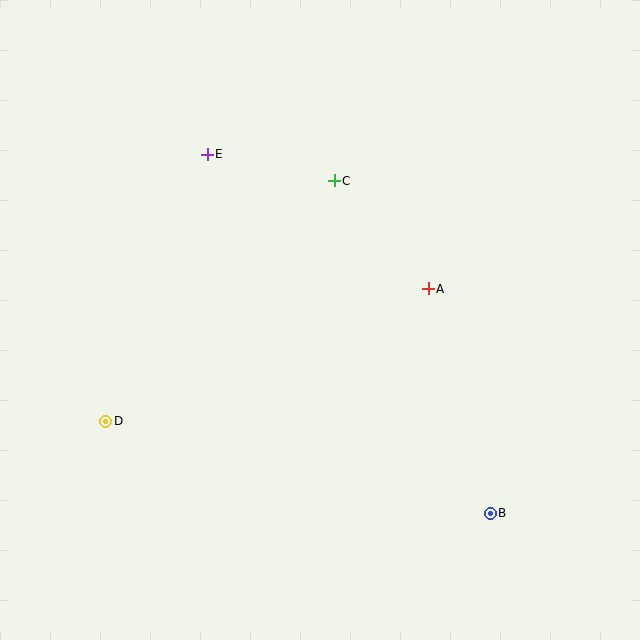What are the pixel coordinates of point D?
Point D is at (106, 421).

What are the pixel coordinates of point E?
Point E is at (207, 154).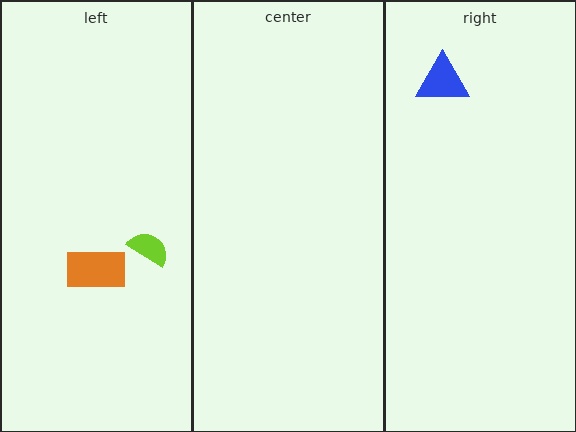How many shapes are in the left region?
2.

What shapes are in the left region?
The orange rectangle, the lime semicircle.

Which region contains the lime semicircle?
The left region.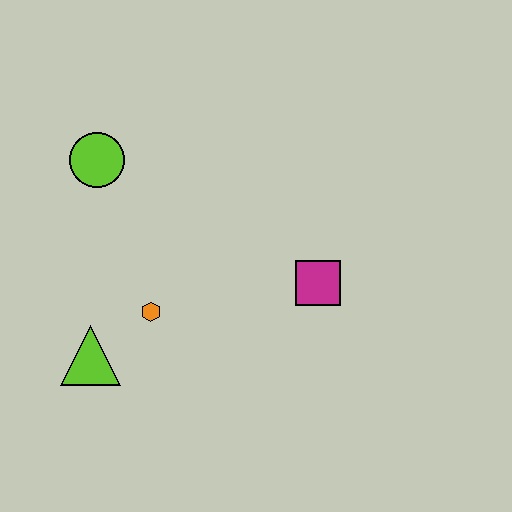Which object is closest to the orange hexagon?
The lime triangle is closest to the orange hexagon.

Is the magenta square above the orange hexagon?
Yes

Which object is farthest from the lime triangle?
The magenta square is farthest from the lime triangle.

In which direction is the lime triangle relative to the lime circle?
The lime triangle is below the lime circle.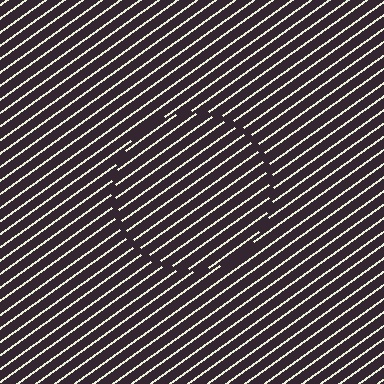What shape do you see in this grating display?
An illusory circle. The interior of the shape contains the same grating, shifted by half a period — the contour is defined by the phase discontinuity where line-ends from the inner and outer gratings abut.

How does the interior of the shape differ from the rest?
The interior of the shape contains the same grating, shifted by half a period — the contour is defined by the phase discontinuity where line-ends from the inner and outer gratings abut.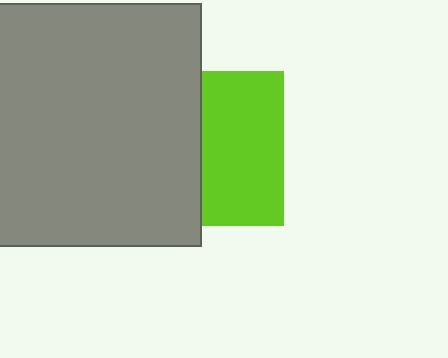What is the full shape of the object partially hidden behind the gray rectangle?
The partially hidden object is a lime square.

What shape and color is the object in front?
The object in front is a gray rectangle.